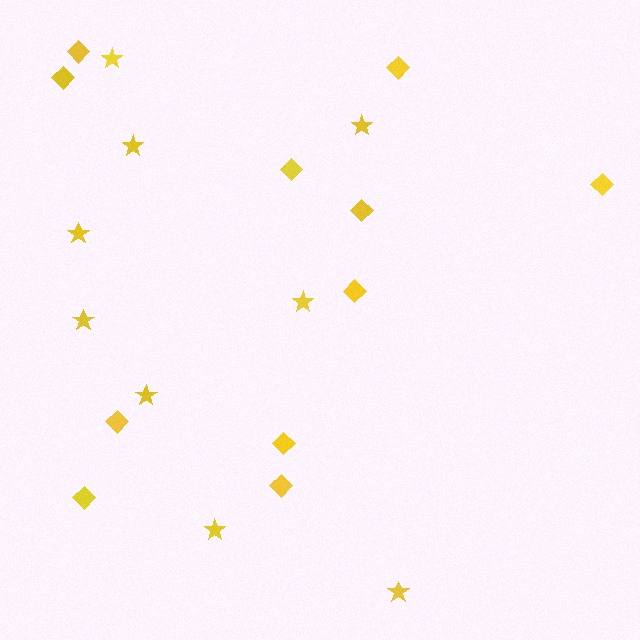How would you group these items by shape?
There are 2 groups: one group of stars (9) and one group of diamonds (11).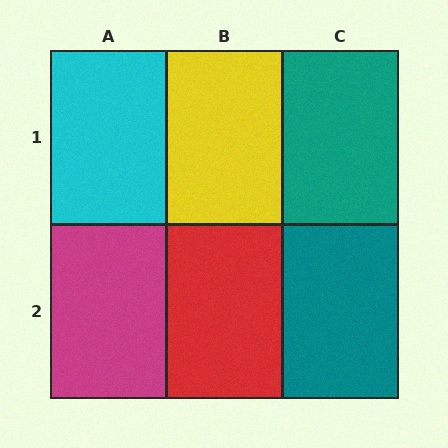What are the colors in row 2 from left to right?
Magenta, red, teal.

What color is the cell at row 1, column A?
Cyan.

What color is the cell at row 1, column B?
Yellow.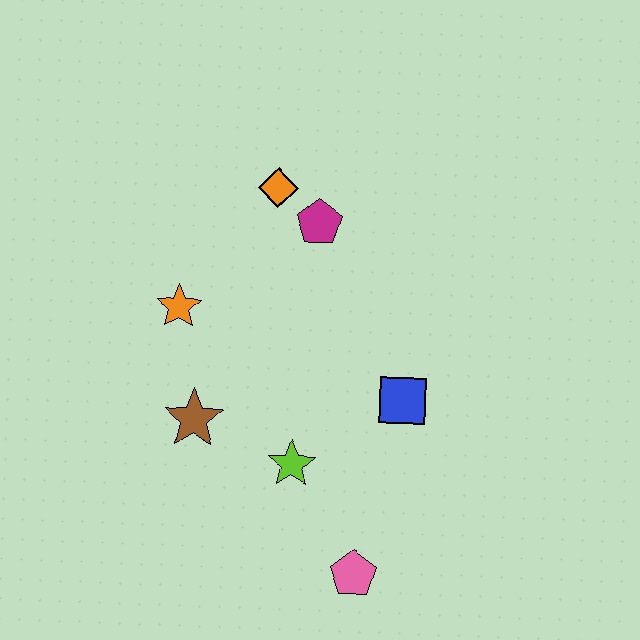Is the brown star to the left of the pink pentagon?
Yes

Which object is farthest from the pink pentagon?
The orange diamond is farthest from the pink pentagon.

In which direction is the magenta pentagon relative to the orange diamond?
The magenta pentagon is to the right of the orange diamond.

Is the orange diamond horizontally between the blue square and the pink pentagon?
No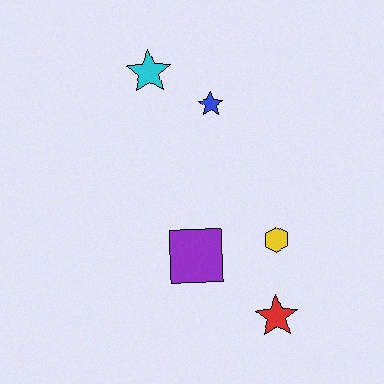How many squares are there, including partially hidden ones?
There is 1 square.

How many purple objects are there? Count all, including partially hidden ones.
There is 1 purple object.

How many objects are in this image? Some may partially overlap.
There are 5 objects.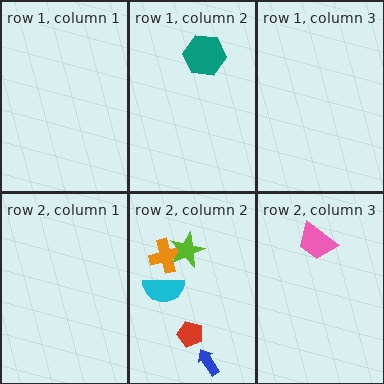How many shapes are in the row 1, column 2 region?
1.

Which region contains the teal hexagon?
The row 1, column 2 region.